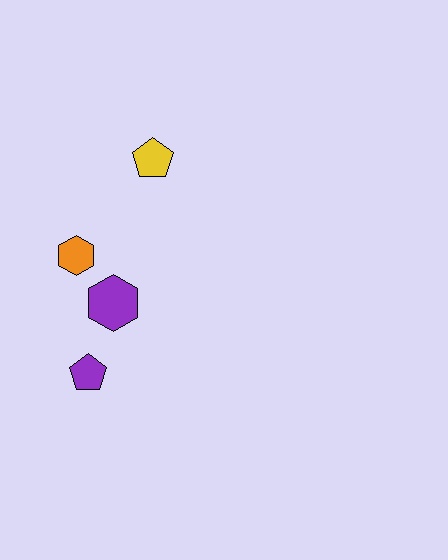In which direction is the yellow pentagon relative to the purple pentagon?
The yellow pentagon is above the purple pentagon.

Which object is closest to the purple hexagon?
The orange hexagon is closest to the purple hexagon.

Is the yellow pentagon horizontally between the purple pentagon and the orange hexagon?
No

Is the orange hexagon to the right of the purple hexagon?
No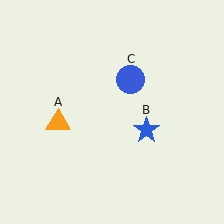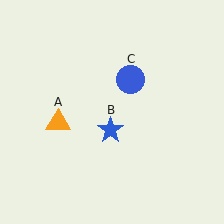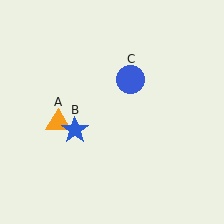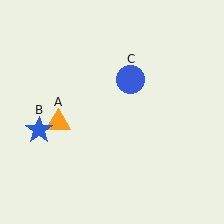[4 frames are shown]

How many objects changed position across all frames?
1 object changed position: blue star (object B).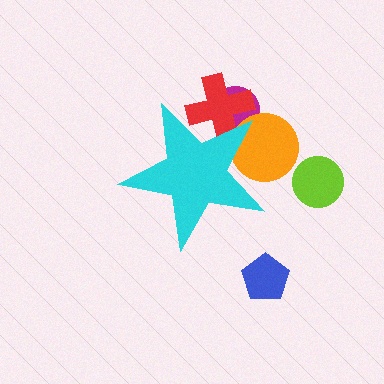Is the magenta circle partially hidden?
Yes, the magenta circle is partially hidden behind the cyan star.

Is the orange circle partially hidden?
Yes, the orange circle is partially hidden behind the cyan star.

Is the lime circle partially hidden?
No, the lime circle is fully visible.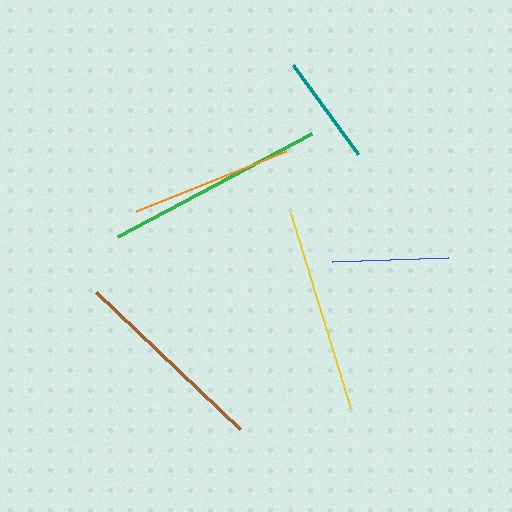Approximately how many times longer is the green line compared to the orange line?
The green line is approximately 1.4 times the length of the orange line.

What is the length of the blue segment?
The blue segment is approximately 116 pixels long.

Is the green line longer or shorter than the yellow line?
The green line is longer than the yellow line.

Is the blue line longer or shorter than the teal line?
The blue line is longer than the teal line.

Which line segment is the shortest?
The teal line is the shortest at approximately 110 pixels.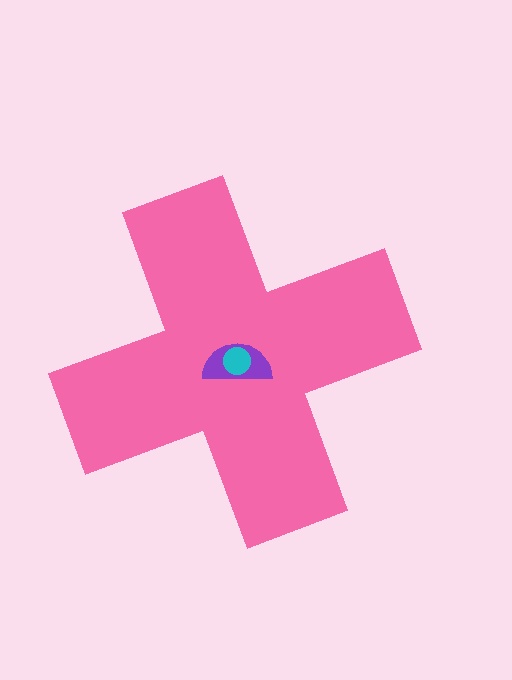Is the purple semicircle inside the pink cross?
Yes.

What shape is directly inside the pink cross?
The purple semicircle.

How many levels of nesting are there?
3.